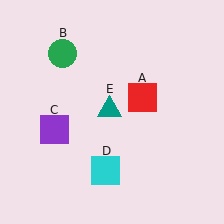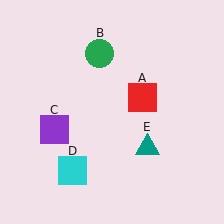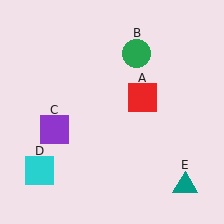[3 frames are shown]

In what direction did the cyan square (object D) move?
The cyan square (object D) moved left.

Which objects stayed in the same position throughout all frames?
Red square (object A) and purple square (object C) remained stationary.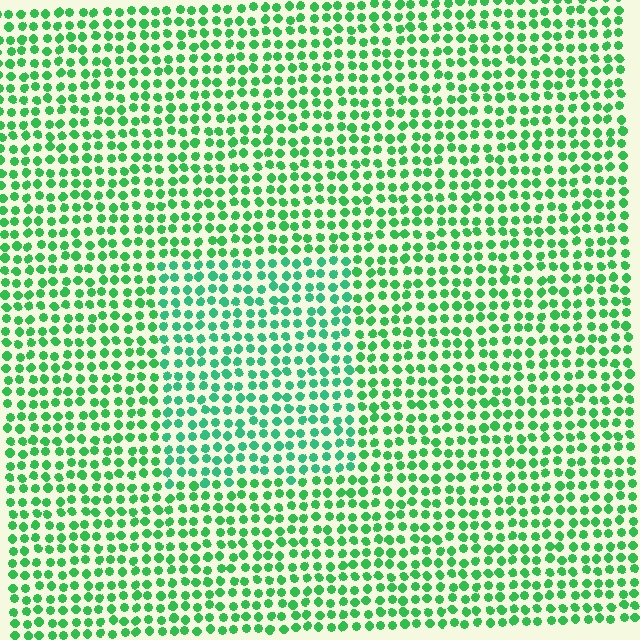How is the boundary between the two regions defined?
The boundary is defined purely by a slight shift in hue (about 21 degrees). Spacing, size, and orientation are identical on both sides.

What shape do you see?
I see a rectangle.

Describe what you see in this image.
The image is filled with small green elements in a uniform arrangement. A rectangle-shaped region is visible where the elements are tinted to a slightly different hue, forming a subtle color boundary.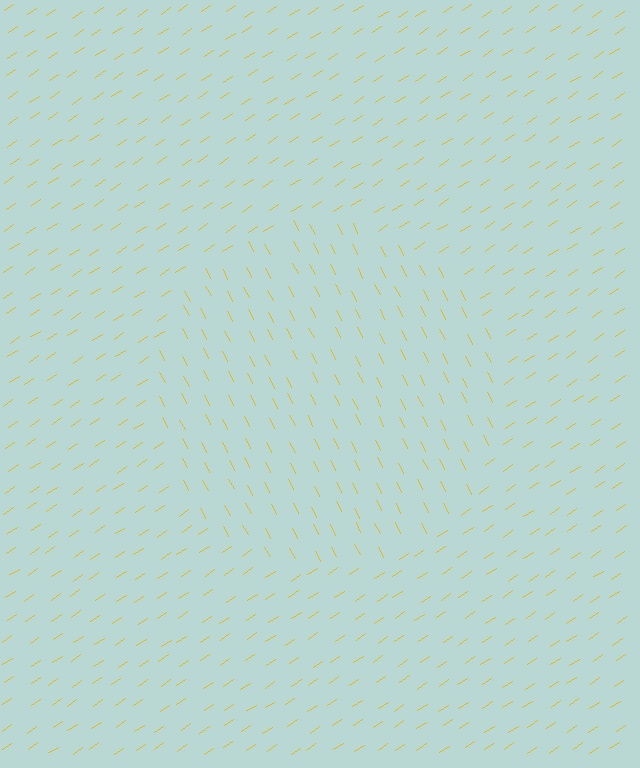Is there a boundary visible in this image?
Yes, there is a texture boundary formed by a change in line orientation.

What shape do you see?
I see a circle.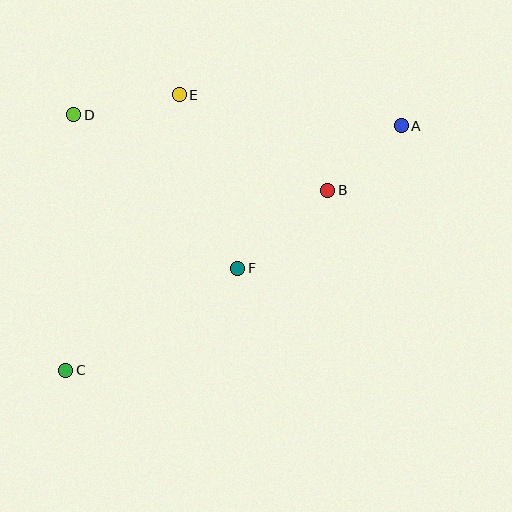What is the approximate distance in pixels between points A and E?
The distance between A and E is approximately 225 pixels.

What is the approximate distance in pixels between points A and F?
The distance between A and F is approximately 217 pixels.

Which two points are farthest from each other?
Points A and C are farthest from each other.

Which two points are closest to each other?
Points A and B are closest to each other.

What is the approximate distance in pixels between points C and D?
The distance between C and D is approximately 256 pixels.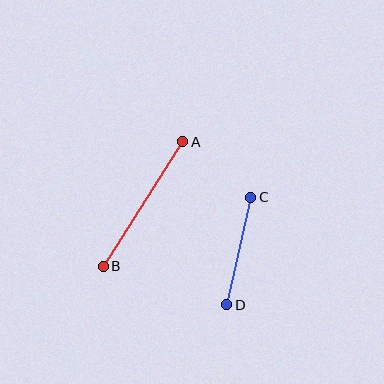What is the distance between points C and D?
The distance is approximately 110 pixels.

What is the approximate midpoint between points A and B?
The midpoint is at approximately (143, 204) pixels.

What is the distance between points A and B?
The distance is approximately 148 pixels.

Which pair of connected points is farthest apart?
Points A and B are farthest apart.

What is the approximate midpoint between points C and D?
The midpoint is at approximately (239, 251) pixels.